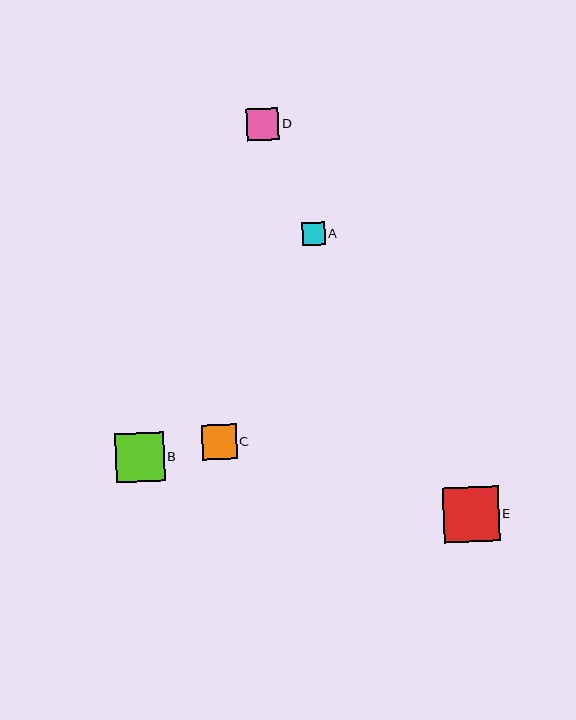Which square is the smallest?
Square A is the smallest with a size of approximately 23 pixels.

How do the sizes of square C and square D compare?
Square C and square D are approximately the same size.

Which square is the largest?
Square E is the largest with a size of approximately 56 pixels.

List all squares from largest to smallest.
From largest to smallest: E, B, C, D, A.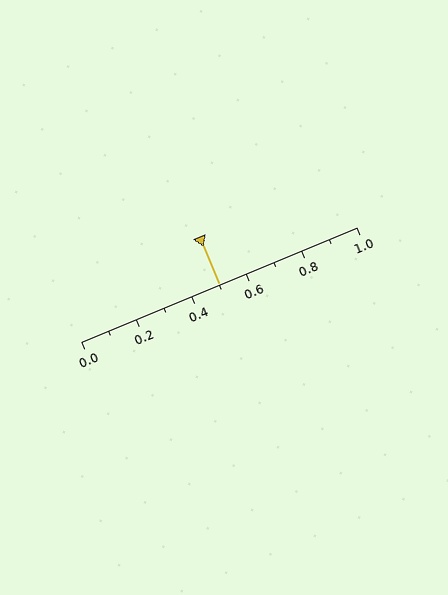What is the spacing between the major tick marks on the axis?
The major ticks are spaced 0.2 apart.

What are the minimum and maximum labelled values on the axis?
The axis runs from 0.0 to 1.0.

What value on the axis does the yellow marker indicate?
The marker indicates approximately 0.5.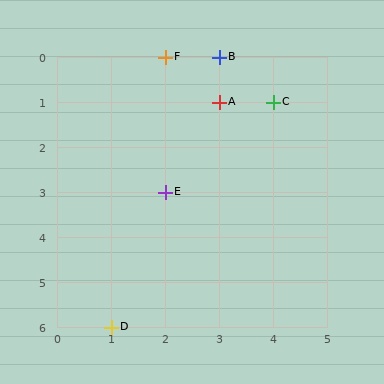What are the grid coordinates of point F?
Point F is at grid coordinates (2, 0).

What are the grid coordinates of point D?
Point D is at grid coordinates (1, 6).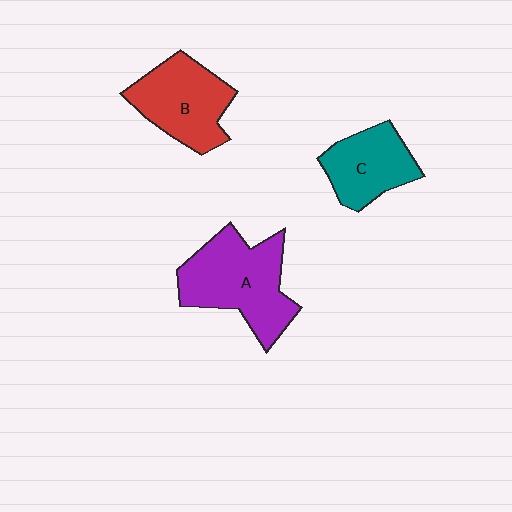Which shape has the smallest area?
Shape C (teal).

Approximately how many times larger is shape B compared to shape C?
Approximately 1.2 times.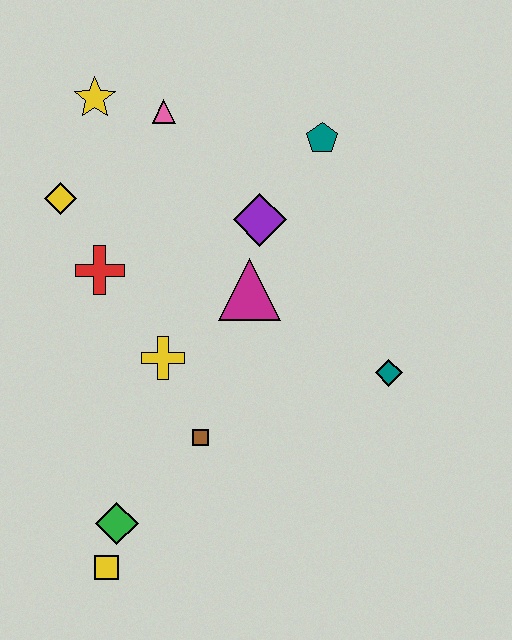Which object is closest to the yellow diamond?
The red cross is closest to the yellow diamond.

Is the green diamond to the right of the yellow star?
Yes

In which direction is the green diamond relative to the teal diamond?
The green diamond is to the left of the teal diamond.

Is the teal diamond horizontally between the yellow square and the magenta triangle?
No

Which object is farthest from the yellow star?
The yellow square is farthest from the yellow star.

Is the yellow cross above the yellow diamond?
No